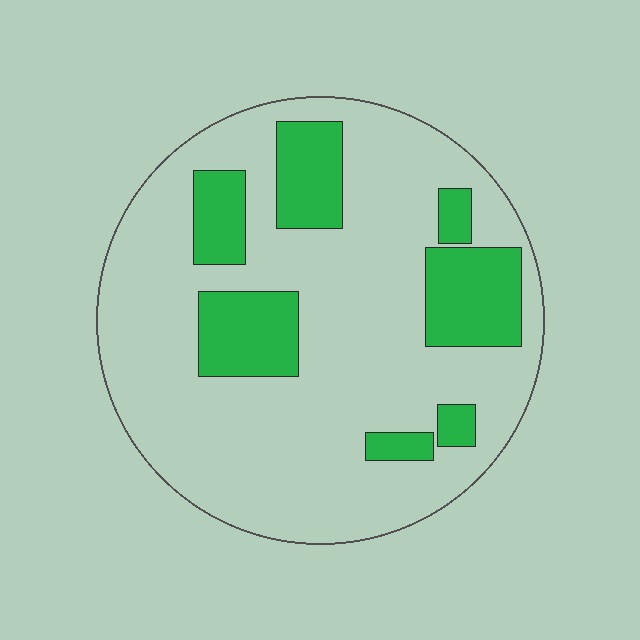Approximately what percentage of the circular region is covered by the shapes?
Approximately 25%.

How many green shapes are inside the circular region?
7.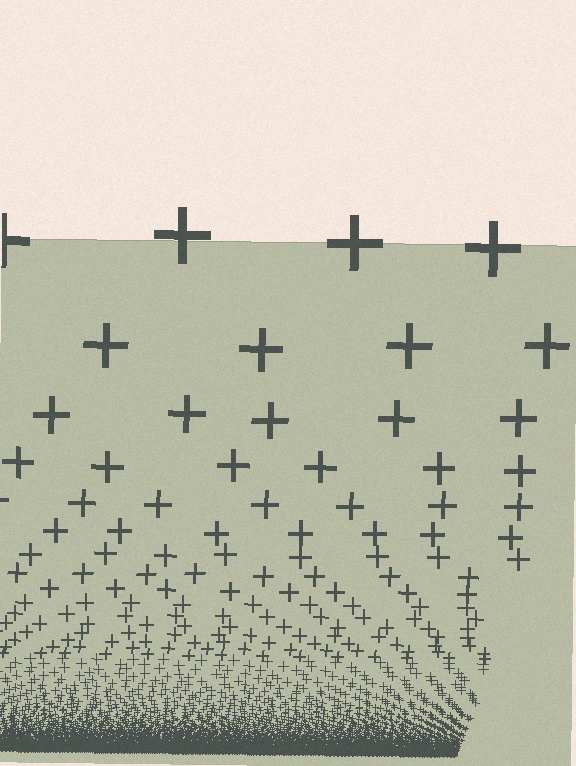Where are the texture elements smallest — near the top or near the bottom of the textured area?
Near the bottom.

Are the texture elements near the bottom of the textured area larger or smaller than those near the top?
Smaller. The gradient is inverted — elements near the bottom are smaller and denser.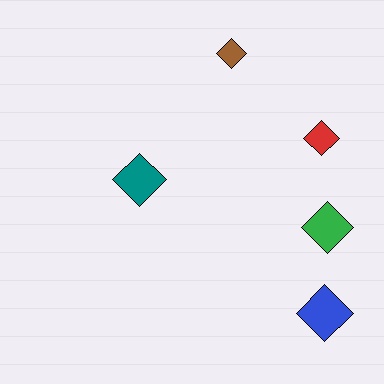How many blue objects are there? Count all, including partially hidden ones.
There is 1 blue object.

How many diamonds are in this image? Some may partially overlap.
There are 5 diamonds.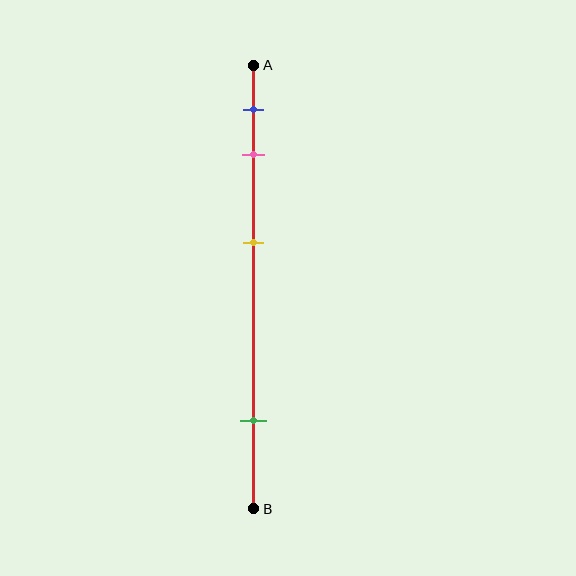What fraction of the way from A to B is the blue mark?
The blue mark is approximately 10% (0.1) of the way from A to B.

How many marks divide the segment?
There are 4 marks dividing the segment.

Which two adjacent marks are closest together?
The blue and pink marks are the closest adjacent pair.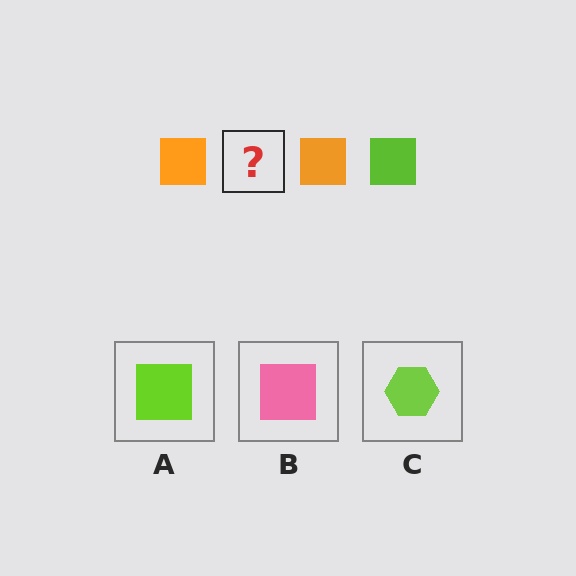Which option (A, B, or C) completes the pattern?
A.